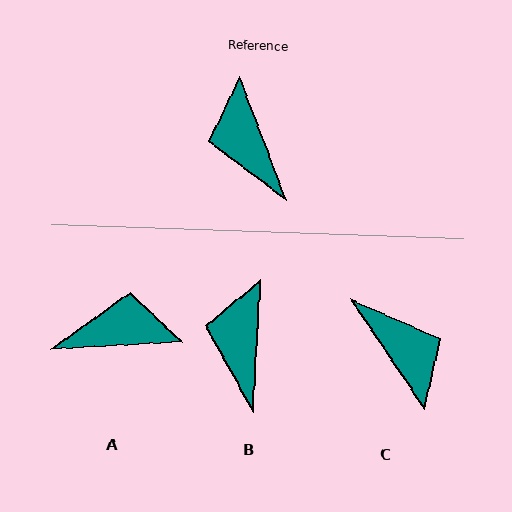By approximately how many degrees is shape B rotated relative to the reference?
Approximately 24 degrees clockwise.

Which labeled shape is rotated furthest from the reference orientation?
C, about 167 degrees away.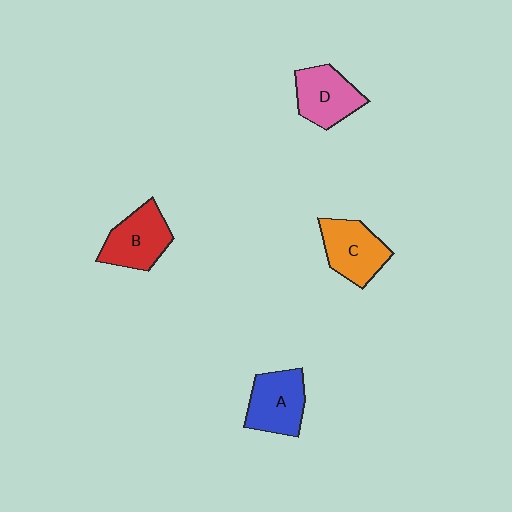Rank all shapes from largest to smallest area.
From largest to smallest: C (orange), A (blue), B (red), D (pink).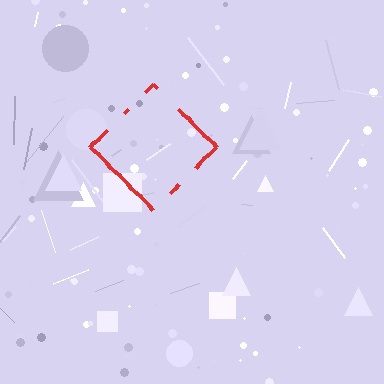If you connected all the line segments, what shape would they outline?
They would outline a diamond.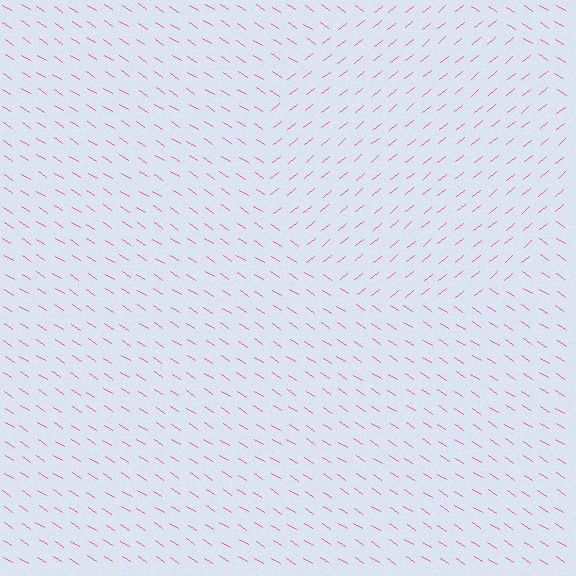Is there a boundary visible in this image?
Yes, there is a texture boundary formed by a change in line orientation.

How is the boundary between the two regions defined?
The boundary is defined purely by a change in line orientation (approximately 72 degrees difference). All lines are the same color and thickness.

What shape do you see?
I see a circle.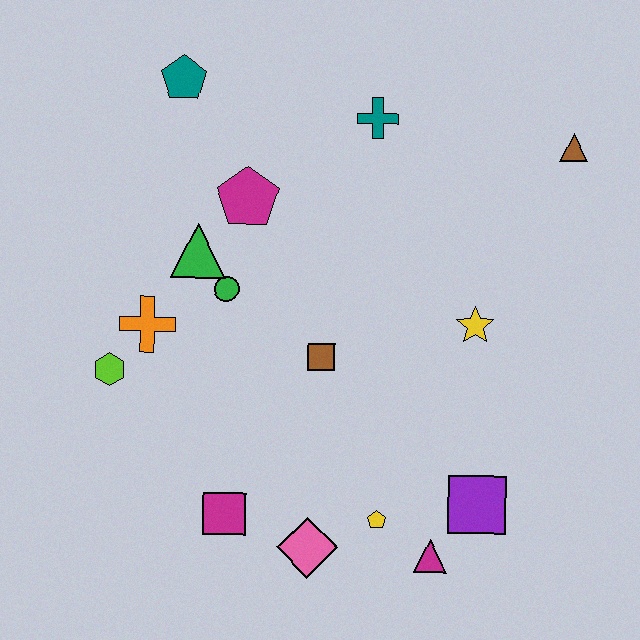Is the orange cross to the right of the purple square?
No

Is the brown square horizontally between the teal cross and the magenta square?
Yes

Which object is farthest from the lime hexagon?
The brown triangle is farthest from the lime hexagon.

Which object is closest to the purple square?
The magenta triangle is closest to the purple square.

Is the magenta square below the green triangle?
Yes